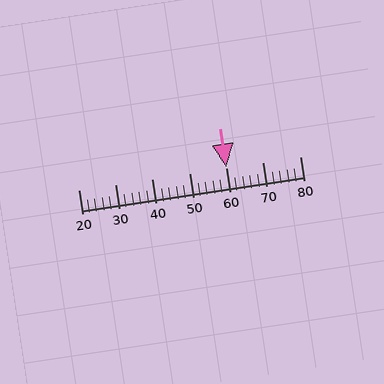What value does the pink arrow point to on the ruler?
The pink arrow points to approximately 60.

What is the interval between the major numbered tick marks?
The major tick marks are spaced 10 units apart.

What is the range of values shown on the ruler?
The ruler shows values from 20 to 80.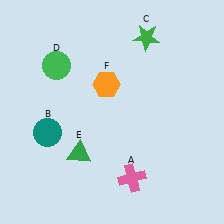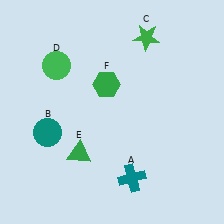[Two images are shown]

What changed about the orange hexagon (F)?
In Image 1, F is orange. In Image 2, it changed to green.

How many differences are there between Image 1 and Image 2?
There are 2 differences between the two images.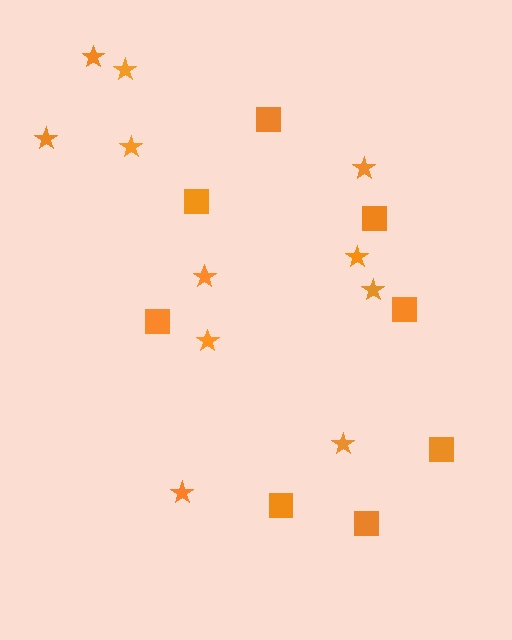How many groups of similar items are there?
There are 2 groups: one group of squares (8) and one group of stars (11).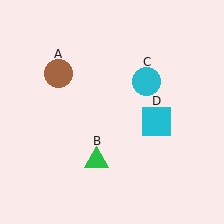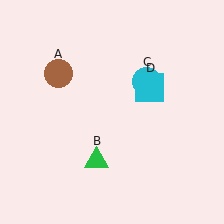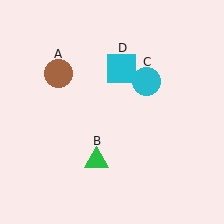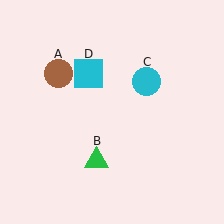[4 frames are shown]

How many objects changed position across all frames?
1 object changed position: cyan square (object D).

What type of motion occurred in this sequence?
The cyan square (object D) rotated counterclockwise around the center of the scene.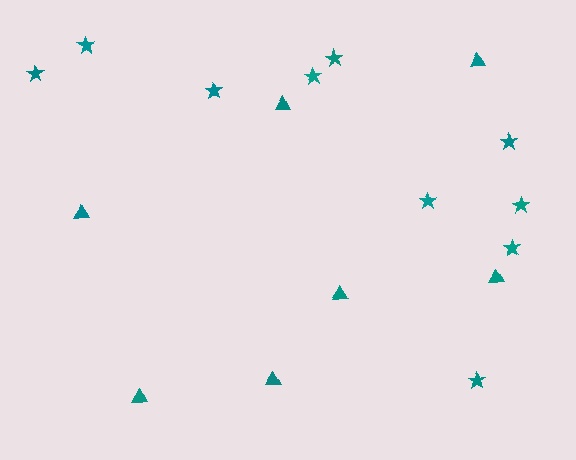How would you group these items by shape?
There are 2 groups: one group of triangles (7) and one group of stars (10).